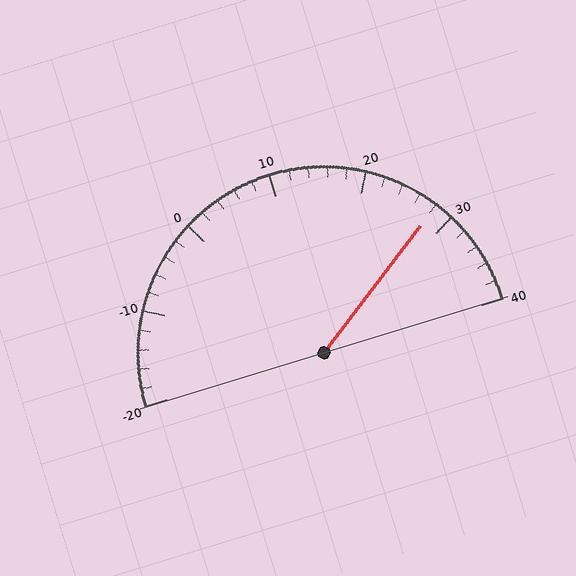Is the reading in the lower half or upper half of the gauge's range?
The reading is in the upper half of the range (-20 to 40).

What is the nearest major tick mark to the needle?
The nearest major tick mark is 30.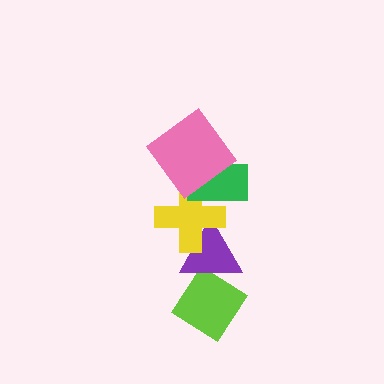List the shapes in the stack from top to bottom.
From top to bottom: the pink diamond, the green rectangle, the yellow cross, the purple triangle, the lime diamond.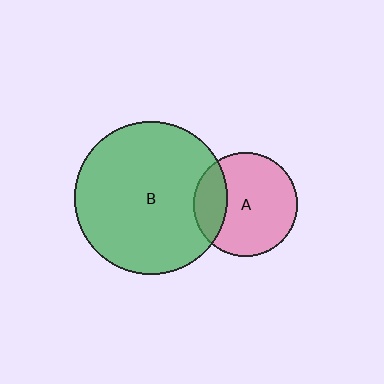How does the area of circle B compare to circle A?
Approximately 2.2 times.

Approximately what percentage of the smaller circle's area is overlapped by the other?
Approximately 25%.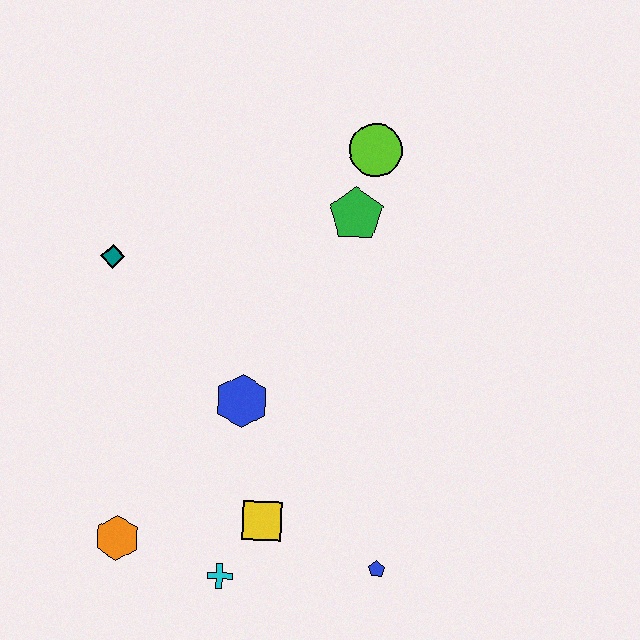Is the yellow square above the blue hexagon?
No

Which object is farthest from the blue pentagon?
The lime circle is farthest from the blue pentagon.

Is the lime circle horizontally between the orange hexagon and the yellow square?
No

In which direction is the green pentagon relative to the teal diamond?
The green pentagon is to the right of the teal diamond.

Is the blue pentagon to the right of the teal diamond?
Yes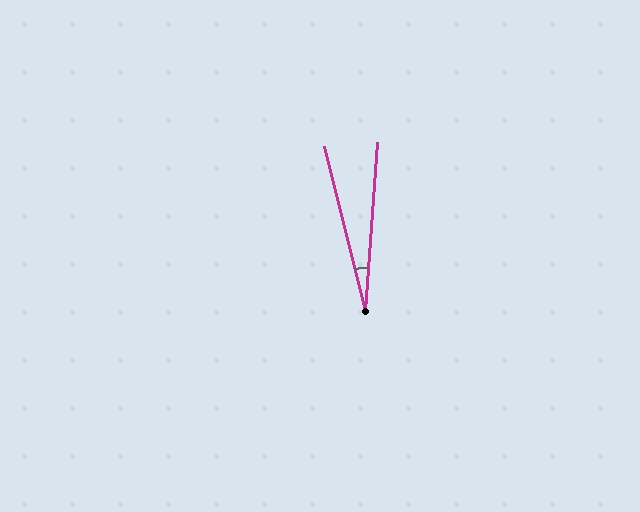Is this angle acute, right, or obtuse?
It is acute.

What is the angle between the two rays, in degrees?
Approximately 18 degrees.